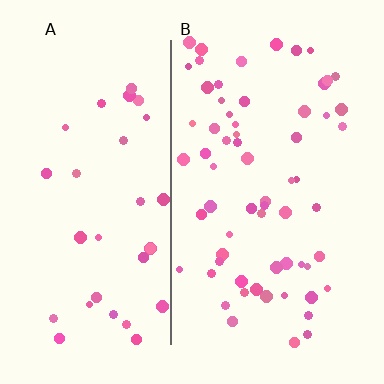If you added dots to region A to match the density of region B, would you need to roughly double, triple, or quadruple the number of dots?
Approximately double.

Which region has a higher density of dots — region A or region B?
B (the right).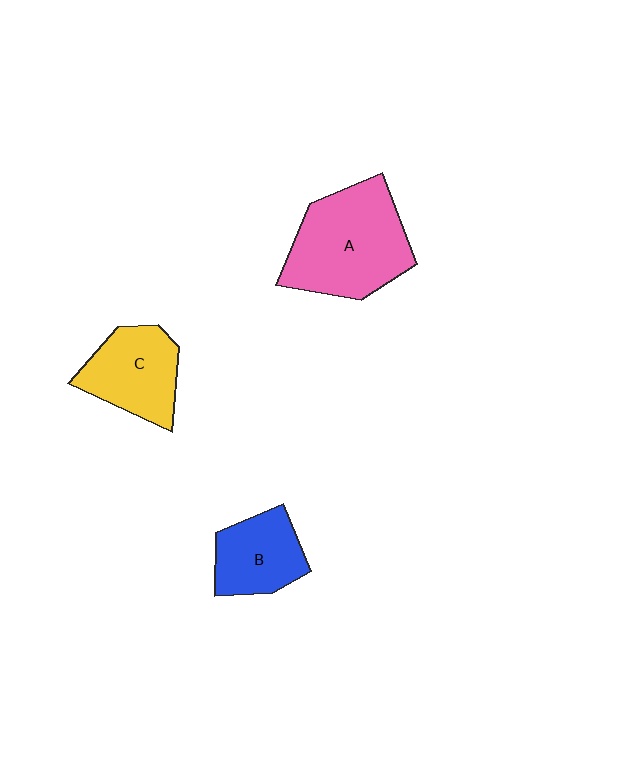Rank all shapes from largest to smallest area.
From largest to smallest: A (pink), C (yellow), B (blue).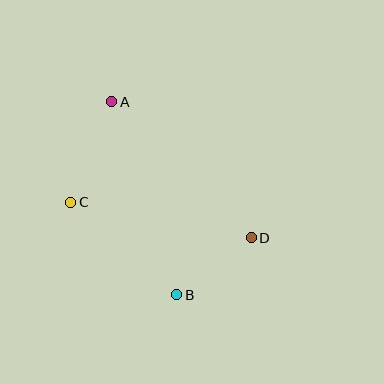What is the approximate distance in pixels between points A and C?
The distance between A and C is approximately 109 pixels.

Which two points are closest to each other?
Points B and D are closest to each other.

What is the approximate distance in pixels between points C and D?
The distance between C and D is approximately 184 pixels.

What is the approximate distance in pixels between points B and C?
The distance between B and C is approximately 141 pixels.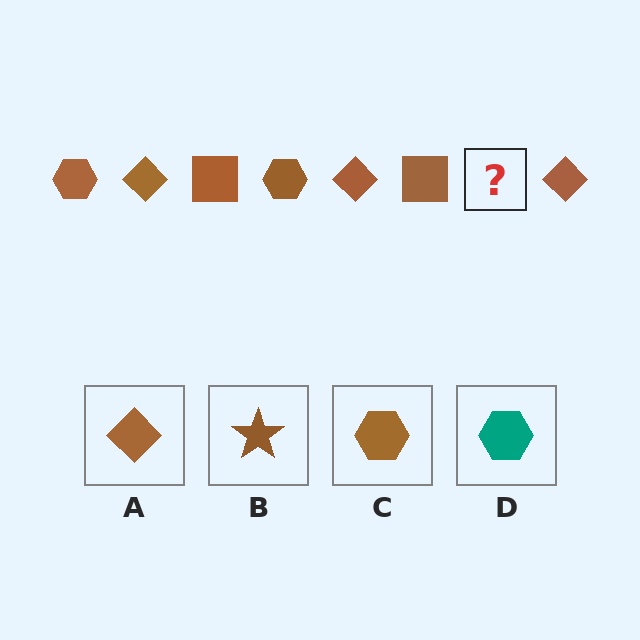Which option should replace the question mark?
Option C.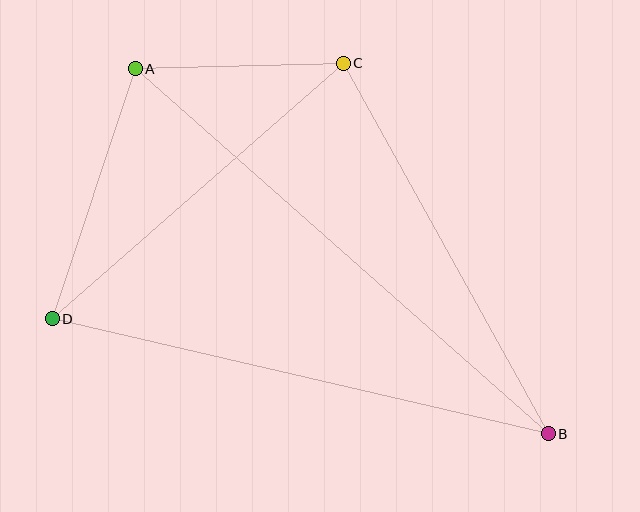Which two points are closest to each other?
Points A and C are closest to each other.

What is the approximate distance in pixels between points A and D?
The distance between A and D is approximately 263 pixels.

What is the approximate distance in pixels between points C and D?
The distance between C and D is approximately 387 pixels.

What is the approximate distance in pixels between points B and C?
The distance between B and C is approximately 424 pixels.